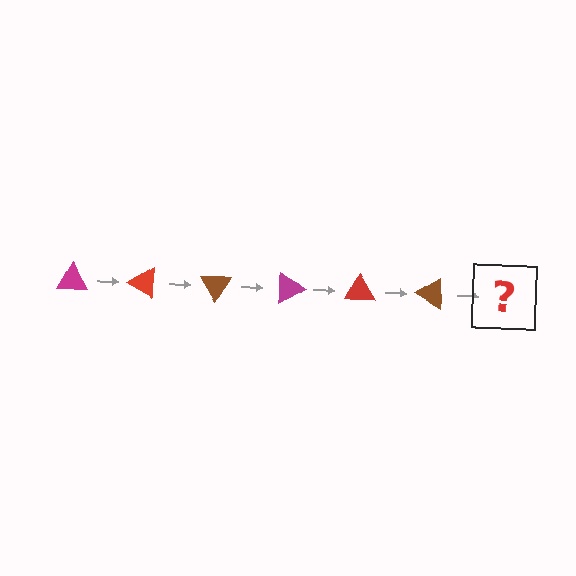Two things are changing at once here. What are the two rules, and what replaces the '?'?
The two rules are that it rotates 30 degrees each step and the color cycles through magenta, red, and brown. The '?' should be a magenta triangle, rotated 180 degrees from the start.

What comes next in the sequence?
The next element should be a magenta triangle, rotated 180 degrees from the start.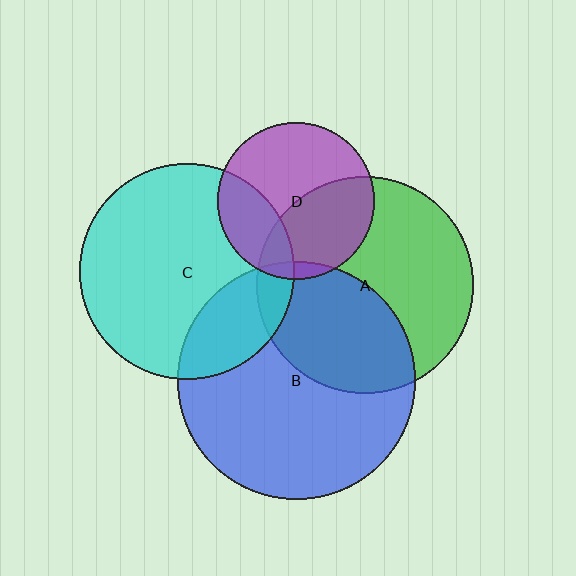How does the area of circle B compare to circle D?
Approximately 2.3 times.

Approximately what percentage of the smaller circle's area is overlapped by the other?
Approximately 25%.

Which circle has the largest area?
Circle B (blue).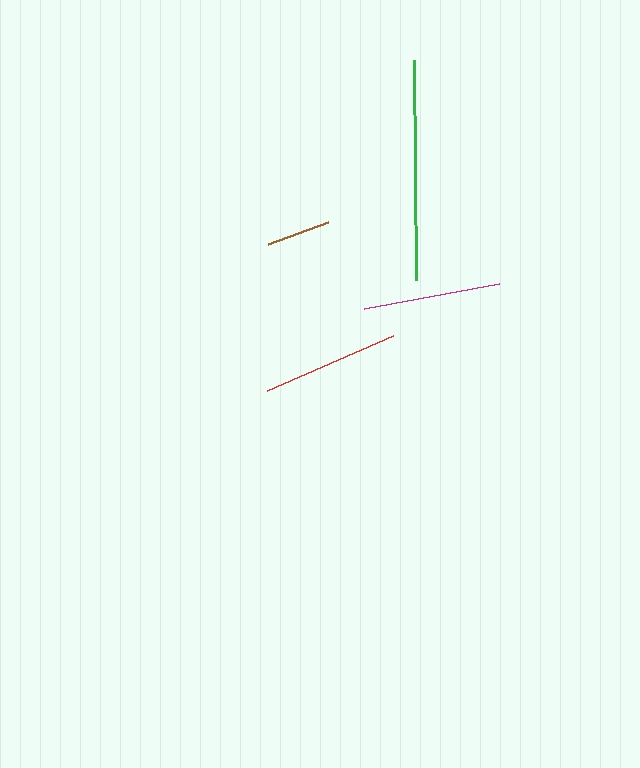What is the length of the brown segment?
The brown segment is approximately 64 pixels long.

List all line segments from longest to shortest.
From longest to shortest: green, magenta, red, brown.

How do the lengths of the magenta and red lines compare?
The magenta and red lines are approximately the same length.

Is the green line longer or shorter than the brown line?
The green line is longer than the brown line.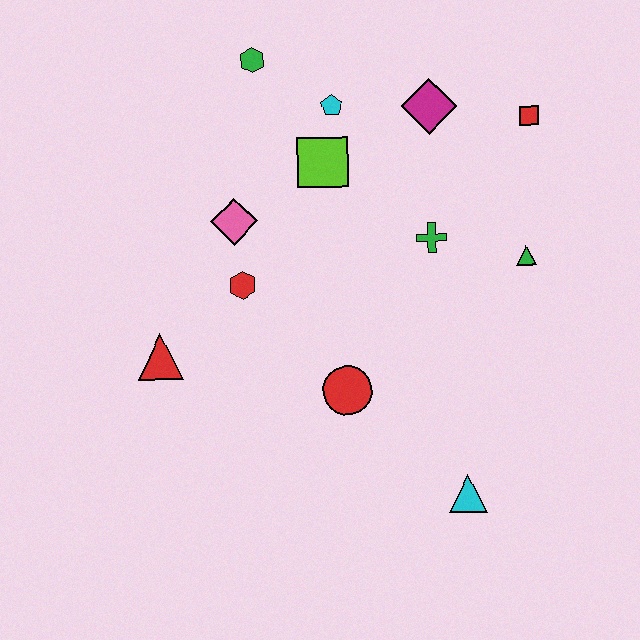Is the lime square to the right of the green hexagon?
Yes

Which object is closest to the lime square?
The cyan pentagon is closest to the lime square.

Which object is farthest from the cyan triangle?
The green hexagon is farthest from the cyan triangle.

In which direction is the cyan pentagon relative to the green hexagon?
The cyan pentagon is to the right of the green hexagon.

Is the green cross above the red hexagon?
Yes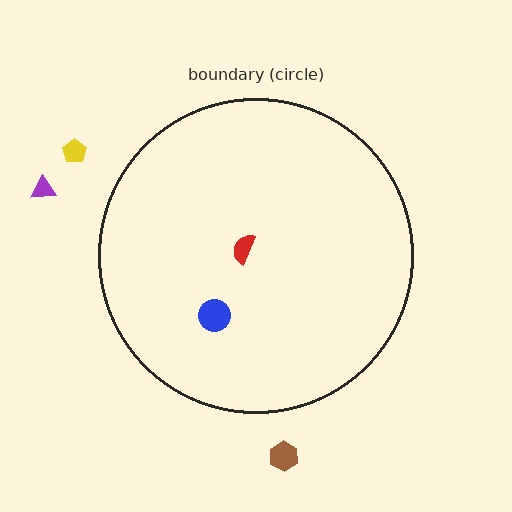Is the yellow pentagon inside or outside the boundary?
Outside.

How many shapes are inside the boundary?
2 inside, 3 outside.